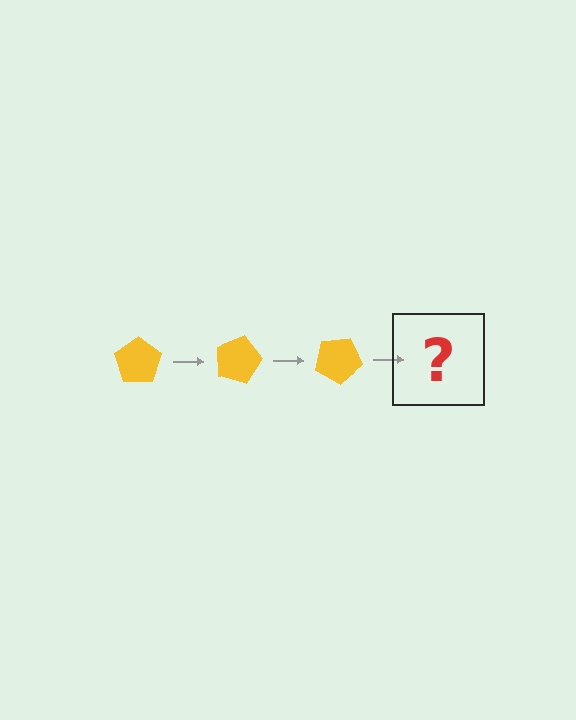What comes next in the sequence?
The next element should be a yellow pentagon rotated 45 degrees.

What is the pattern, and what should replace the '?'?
The pattern is that the pentagon rotates 15 degrees each step. The '?' should be a yellow pentagon rotated 45 degrees.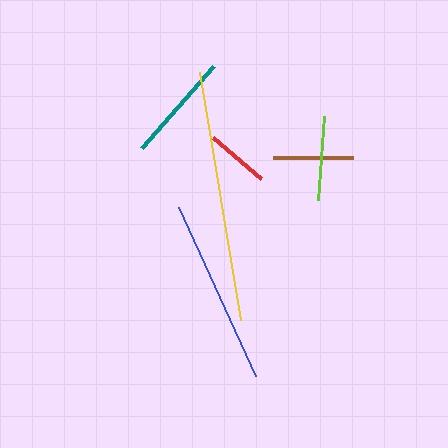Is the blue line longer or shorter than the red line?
The blue line is longer than the red line.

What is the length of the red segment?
The red segment is approximately 63 pixels long.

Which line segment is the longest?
The yellow line is the longest at approximately 251 pixels.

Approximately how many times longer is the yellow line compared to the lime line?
The yellow line is approximately 3.0 times the length of the lime line.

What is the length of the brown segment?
The brown segment is approximately 80 pixels long.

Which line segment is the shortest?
The red line is the shortest at approximately 63 pixels.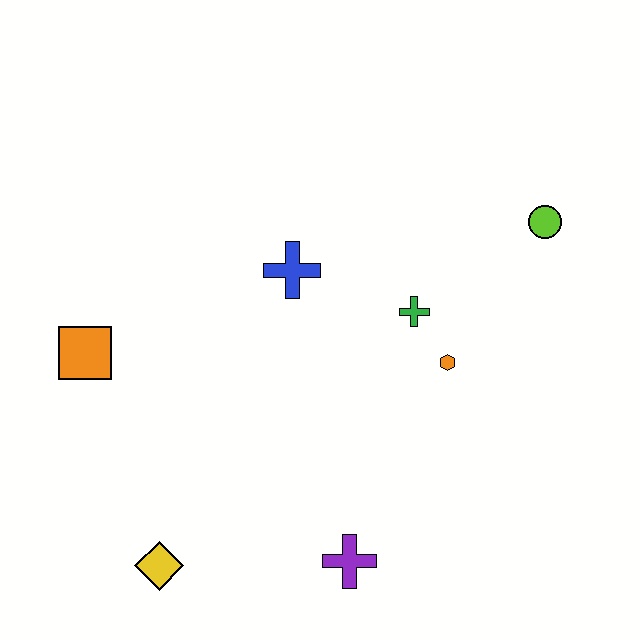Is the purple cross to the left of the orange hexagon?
Yes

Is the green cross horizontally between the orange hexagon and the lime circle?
No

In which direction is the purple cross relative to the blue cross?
The purple cross is below the blue cross.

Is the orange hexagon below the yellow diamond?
No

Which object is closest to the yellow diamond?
The purple cross is closest to the yellow diamond.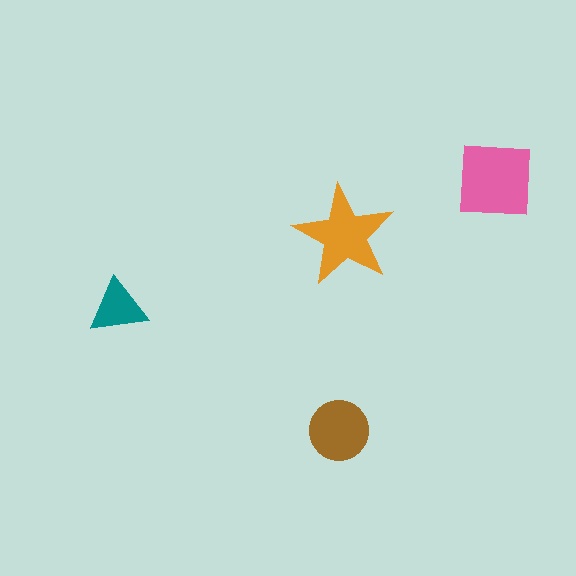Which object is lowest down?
The brown circle is bottommost.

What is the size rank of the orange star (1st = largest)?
2nd.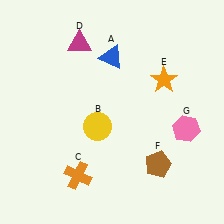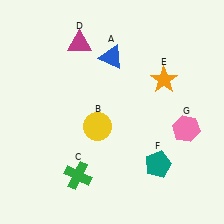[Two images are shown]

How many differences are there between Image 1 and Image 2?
There are 2 differences between the two images.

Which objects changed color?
C changed from orange to green. F changed from brown to teal.